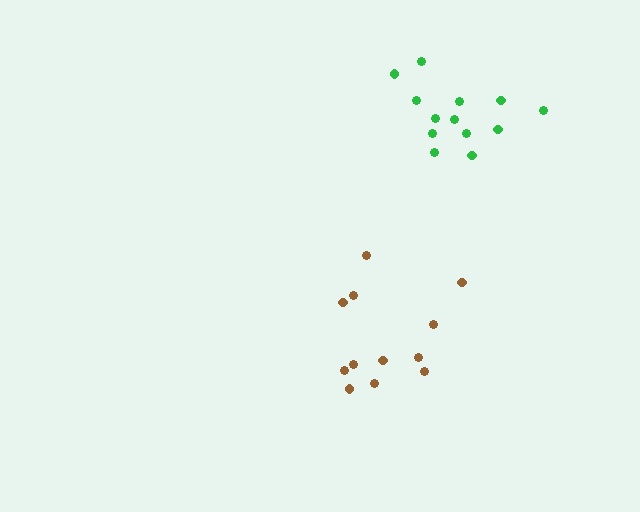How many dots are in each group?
Group 1: 12 dots, Group 2: 13 dots (25 total).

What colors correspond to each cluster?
The clusters are colored: brown, green.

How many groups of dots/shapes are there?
There are 2 groups.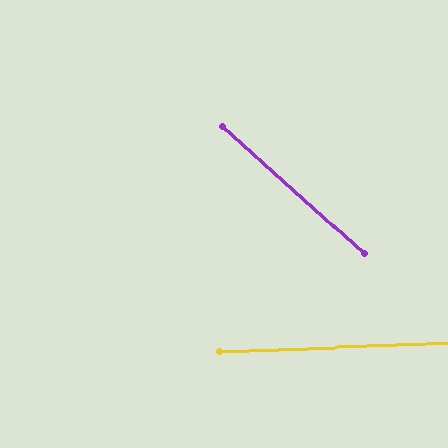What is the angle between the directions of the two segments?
Approximately 44 degrees.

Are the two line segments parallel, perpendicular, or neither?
Neither parallel nor perpendicular — they differ by about 44°.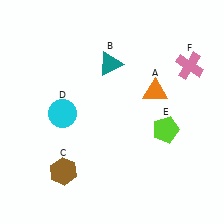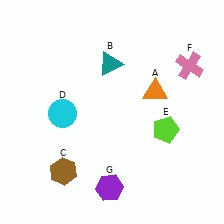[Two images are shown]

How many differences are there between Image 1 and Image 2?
There is 1 difference between the two images.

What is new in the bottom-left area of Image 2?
A purple hexagon (G) was added in the bottom-left area of Image 2.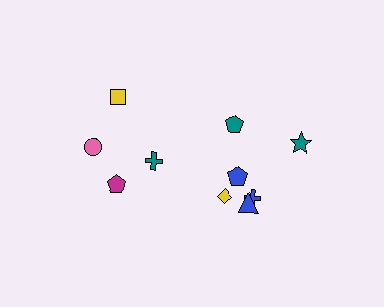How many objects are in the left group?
There are 4 objects.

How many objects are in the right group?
There are 6 objects.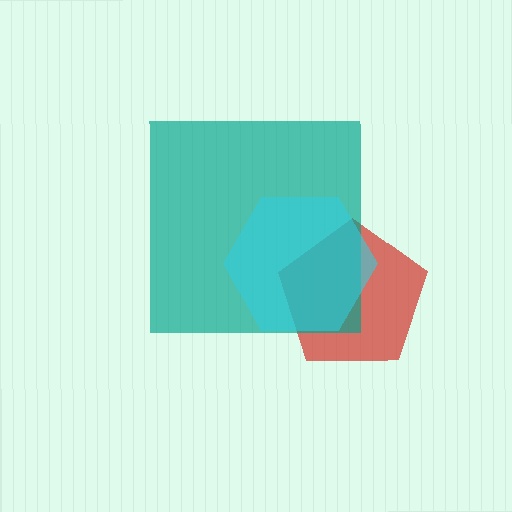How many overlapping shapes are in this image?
There are 3 overlapping shapes in the image.